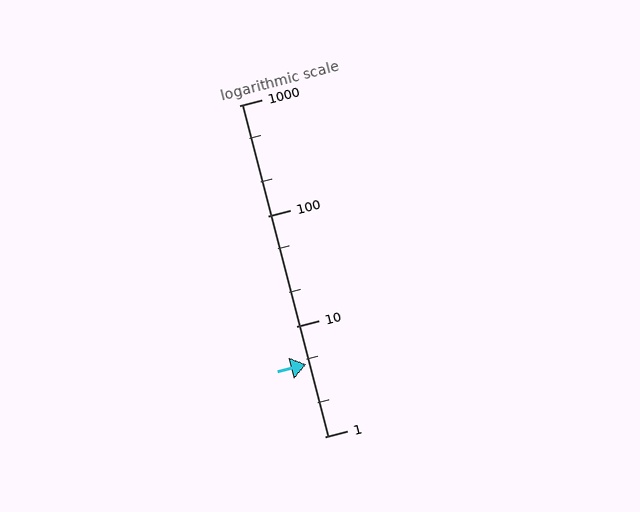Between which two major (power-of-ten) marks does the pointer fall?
The pointer is between 1 and 10.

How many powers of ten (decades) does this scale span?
The scale spans 3 decades, from 1 to 1000.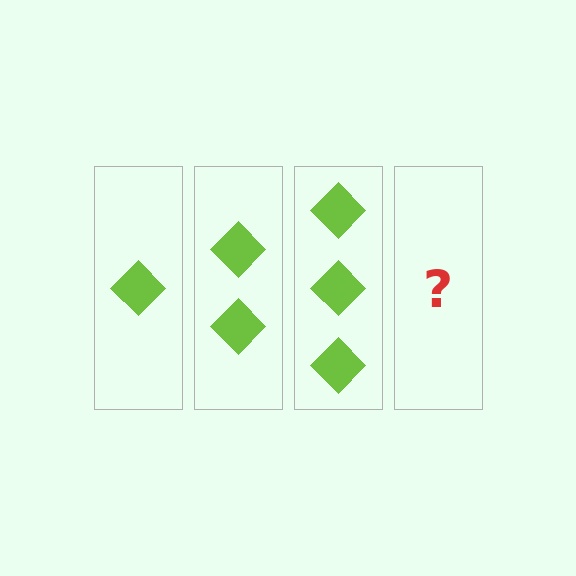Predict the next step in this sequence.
The next step is 4 diamonds.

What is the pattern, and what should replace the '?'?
The pattern is that each step adds one more diamond. The '?' should be 4 diamonds.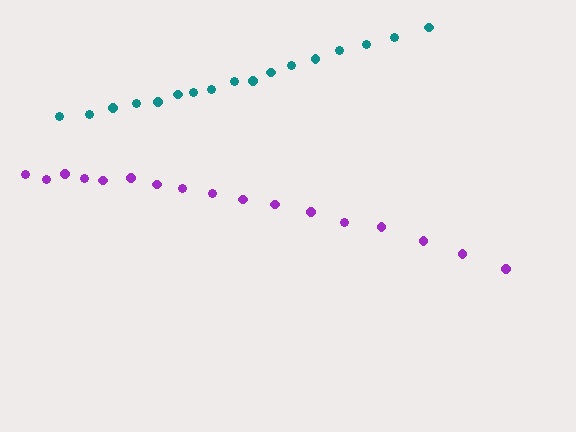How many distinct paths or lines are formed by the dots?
There are 2 distinct paths.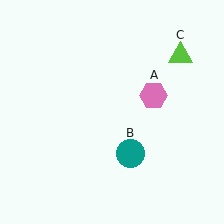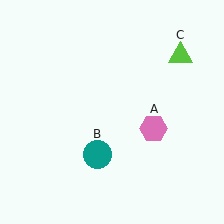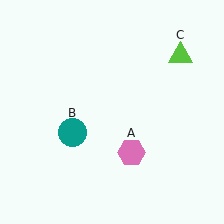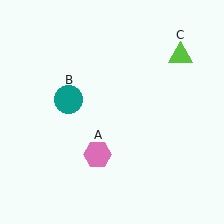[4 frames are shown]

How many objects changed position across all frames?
2 objects changed position: pink hexagon (object A), teal circle (object B).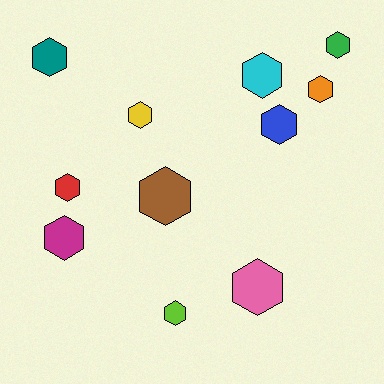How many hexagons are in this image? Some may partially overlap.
There are 11 hexagons.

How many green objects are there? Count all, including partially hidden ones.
There is 1 green object.